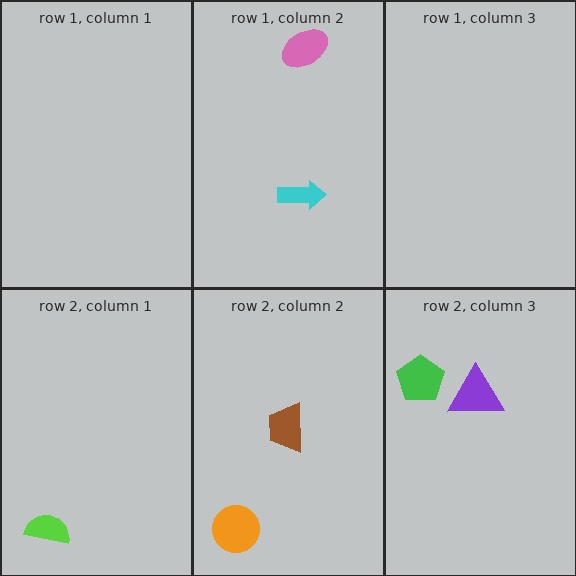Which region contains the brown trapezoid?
The row 2, column 2 region.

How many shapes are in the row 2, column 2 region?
2.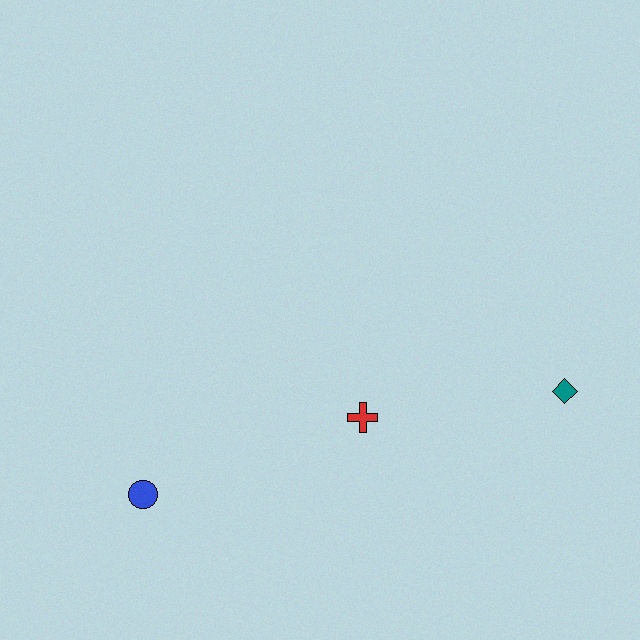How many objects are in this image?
There are 3 objects.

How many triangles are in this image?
There are no triangles.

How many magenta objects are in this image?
There are no magenta objects.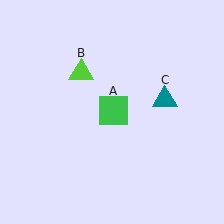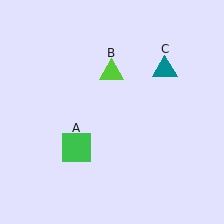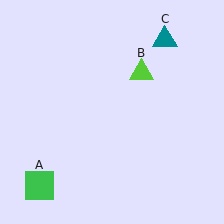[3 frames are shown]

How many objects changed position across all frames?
3 objects changed position: green square (object A), lime triangle (object B), teal triangle (object C).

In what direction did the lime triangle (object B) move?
The lime triangle (object B) moved right.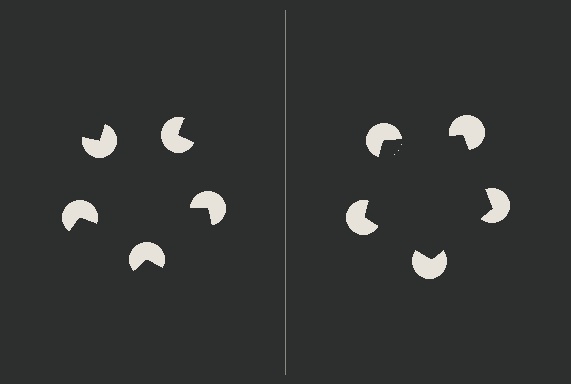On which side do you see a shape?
An illusory pentagon appears on the right side. On the left side the wedge cuts are rotated, so no coherent shape forms.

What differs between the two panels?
The pac-man discs are positioned identically on both sides; only the wedge orientations differ. On the right they align to a pentagon; on the left they are misaligned.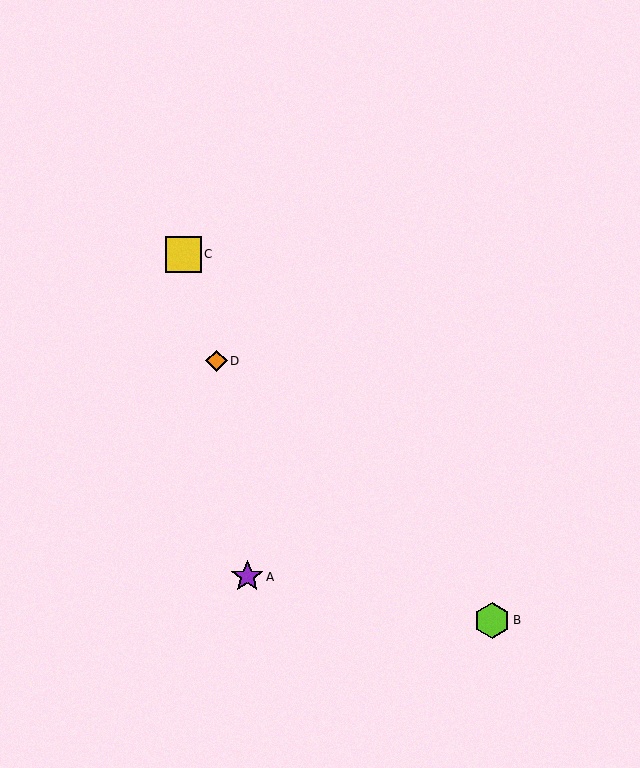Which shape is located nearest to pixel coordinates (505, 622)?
The lime hexagon (labeled B) at (492, 620) is nearest to that location.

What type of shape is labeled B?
Shape B is a lime hexagon.